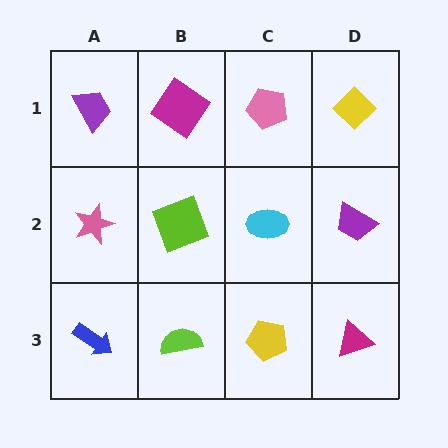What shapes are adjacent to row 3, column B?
A lime square (row 2, column B), a blue arrow (row 3, column A), a yellow pentagon (row 3, column C).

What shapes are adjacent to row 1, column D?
A purple trapezoid (row 2, column D), a pink pentagon (row 1, column C).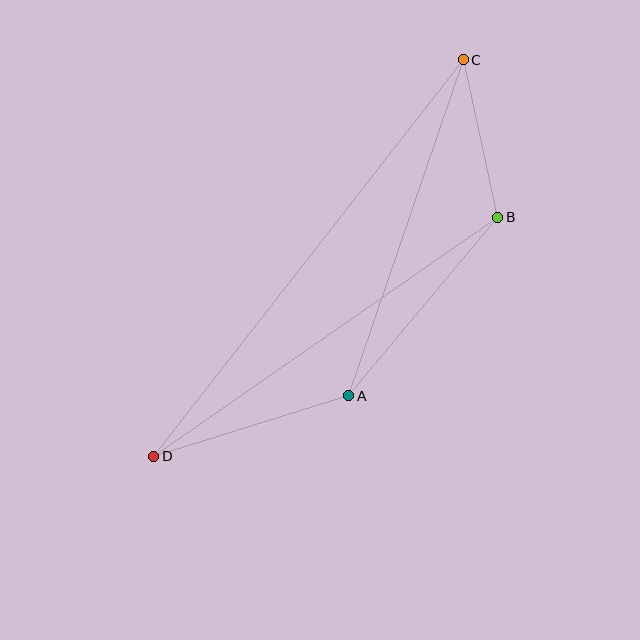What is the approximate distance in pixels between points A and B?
The distance between A and B is approximately 232 pixels.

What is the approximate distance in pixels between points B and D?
The distance between B and D is approximately 419 pixels.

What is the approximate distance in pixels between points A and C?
The distance between A and C is approximately 355 pixels.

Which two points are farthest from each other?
Points C and D are farthest from each other.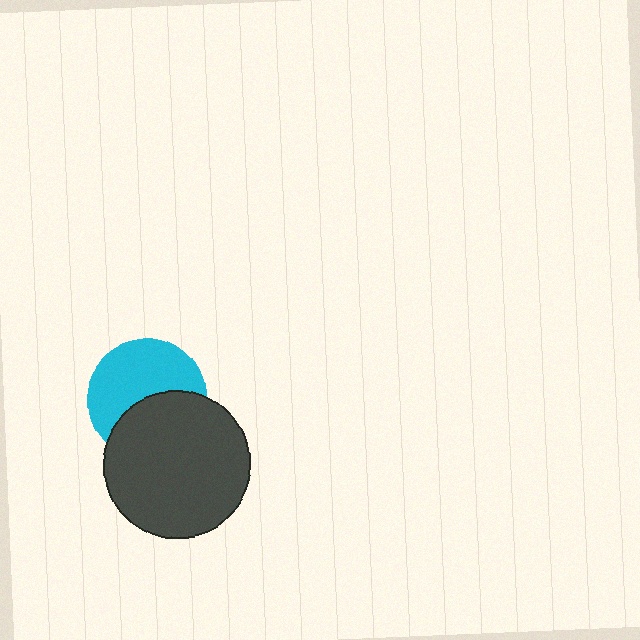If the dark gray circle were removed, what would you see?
You would see the complete cyan circle.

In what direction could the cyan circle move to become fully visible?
The cyan circle could move up. That would shift it out from behind the dark gray circle entirely.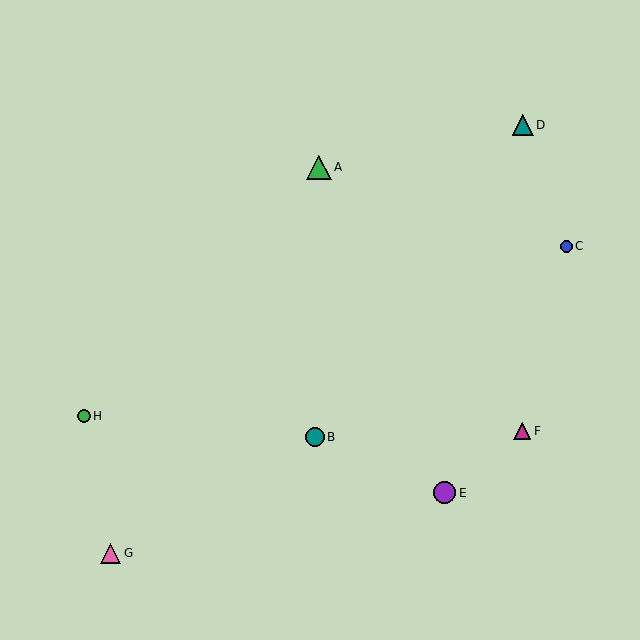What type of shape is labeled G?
Shape G is a pink triangle.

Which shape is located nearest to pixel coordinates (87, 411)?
The green circle (labeled H) at (84, 416) is nearest to that location.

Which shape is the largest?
The green triangle (labeled A) is the largest.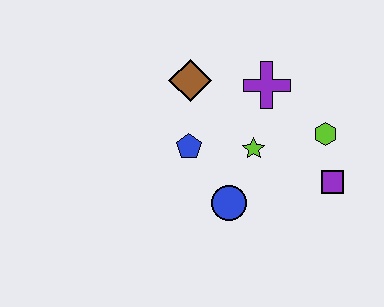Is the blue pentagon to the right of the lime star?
No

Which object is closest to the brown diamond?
The blue pentagon is closest to the brown diamond.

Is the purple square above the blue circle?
Yes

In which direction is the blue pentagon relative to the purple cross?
The blue pentagon is to the left of the purple cross.